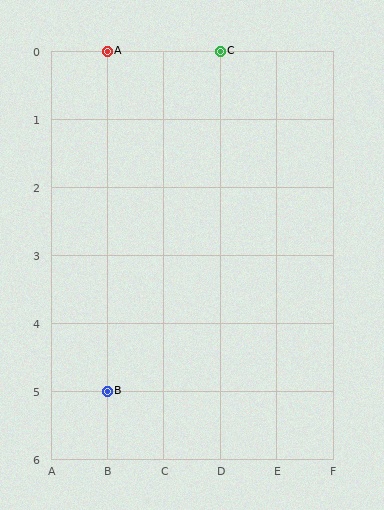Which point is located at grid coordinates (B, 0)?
Point A is at (B, 0).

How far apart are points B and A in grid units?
Points B and A are 5 rows apart.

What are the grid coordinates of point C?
Point C is at grid coordinates (D, 0).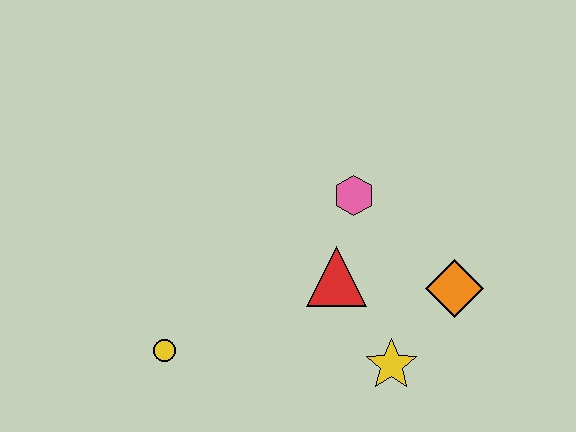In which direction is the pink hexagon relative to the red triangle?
The pink hexagon is above the red triangle.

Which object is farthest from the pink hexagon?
The yellow circle is farthest from the pink hexagon.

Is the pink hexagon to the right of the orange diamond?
No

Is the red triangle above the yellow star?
Yes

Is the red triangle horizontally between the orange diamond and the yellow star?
No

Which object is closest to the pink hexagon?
The red triangle is closest to the pink hexagon.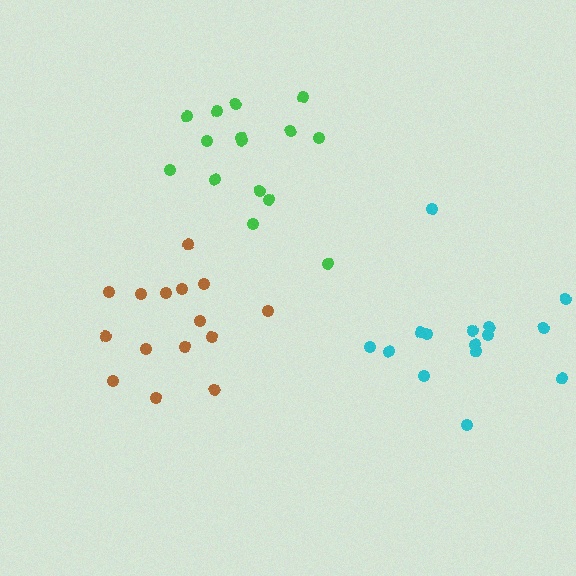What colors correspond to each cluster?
The clusters are colored: brown, cyan, green.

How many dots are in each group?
Group 1: 15 dots, Group 2: 15 dots, Group 3: 15 dots (45 total).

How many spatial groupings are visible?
There are 3 spatial groupings.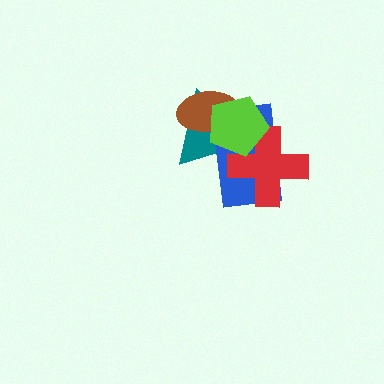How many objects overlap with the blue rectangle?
4 objects overlap with the blue rectangle.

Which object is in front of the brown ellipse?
The lime pentagon is in front of the brown ellipse.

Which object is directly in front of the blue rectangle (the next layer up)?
The brown ellipse is directly in front of the blue rectangle.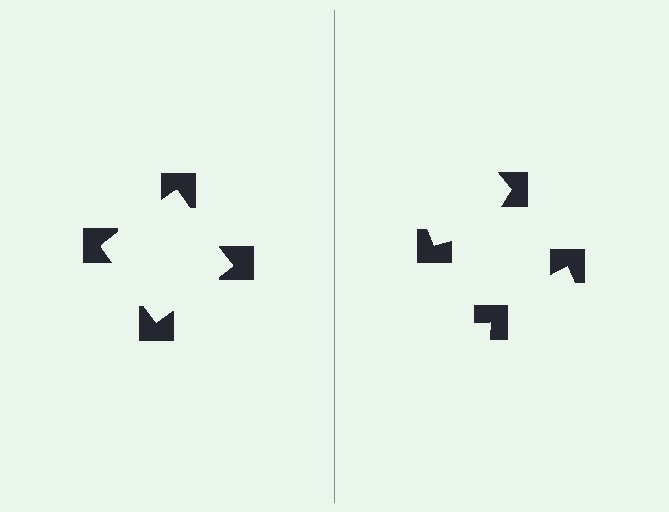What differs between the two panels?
The notched squares are positioned identically on both sides; only the wedge orientations differ. On the left they align to a square; on the right they are misaligned.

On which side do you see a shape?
An illusory square appears on the left side. On the right side the wedge cuts are rotated, so no coherent shape forms.